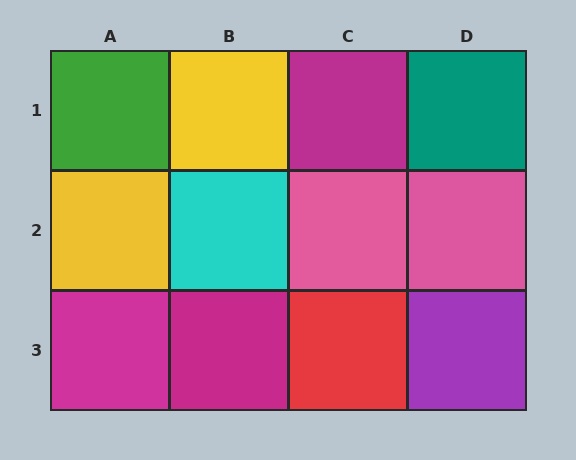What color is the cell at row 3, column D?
Purple.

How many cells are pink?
2 cells are pink.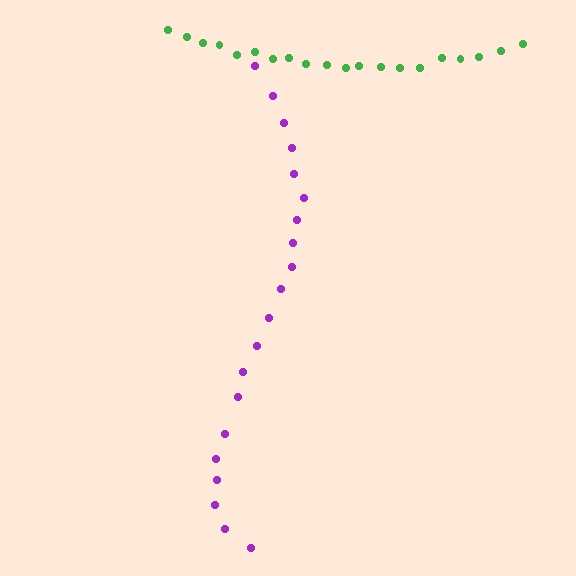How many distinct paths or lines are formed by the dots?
There are 2 distinct paths.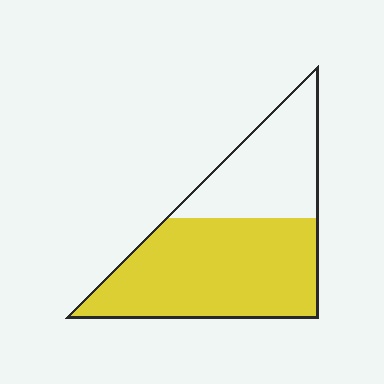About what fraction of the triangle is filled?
About five eighths (5/8).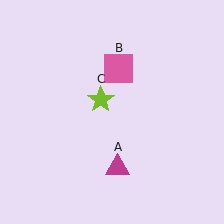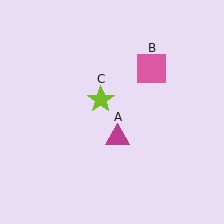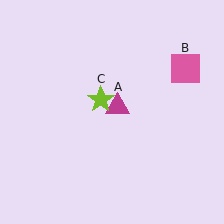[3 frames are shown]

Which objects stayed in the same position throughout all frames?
Lime star (object C) remained stationary.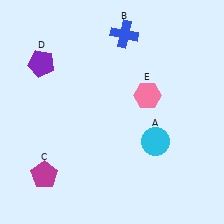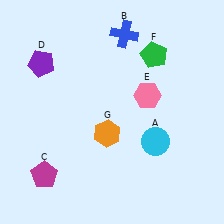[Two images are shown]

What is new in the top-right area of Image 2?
A green pentagon (F) was added in the top-right area of Image 2.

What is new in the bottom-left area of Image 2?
An orange hexagon (G) was added in the bottom-left area of Image 2.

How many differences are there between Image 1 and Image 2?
There are 2 differences between the two images.